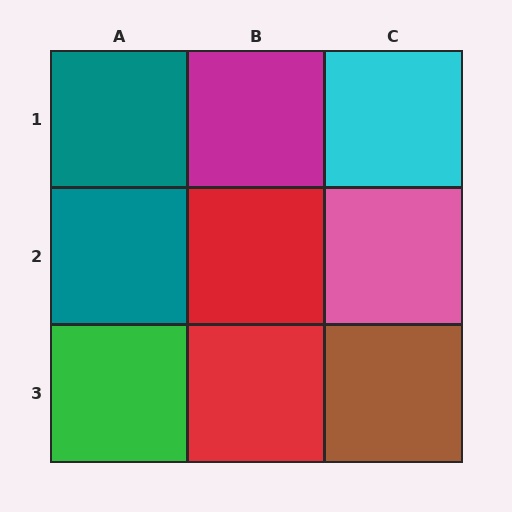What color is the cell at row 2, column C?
Pink.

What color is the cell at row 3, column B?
Red.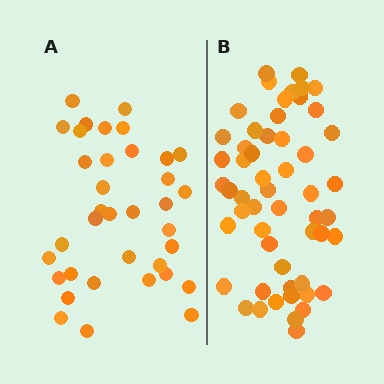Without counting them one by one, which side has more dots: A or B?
Region B (the right region) has more dots.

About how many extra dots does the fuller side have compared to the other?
Region B has approximately 20 more dots than region A.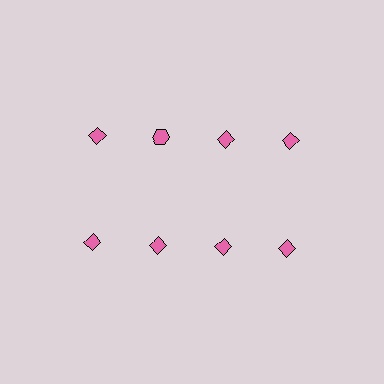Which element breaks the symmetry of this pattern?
The pink hexagon in the top row, second from left column breaks the symmetry. All other shapes are pink diamonds.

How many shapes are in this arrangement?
There are 8 shapes arranged in a grid pattern.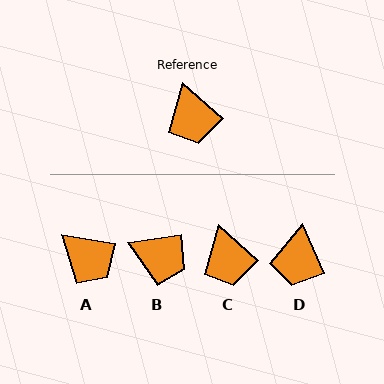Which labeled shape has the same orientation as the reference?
C.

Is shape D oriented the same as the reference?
No, it is off by about 24 degrees.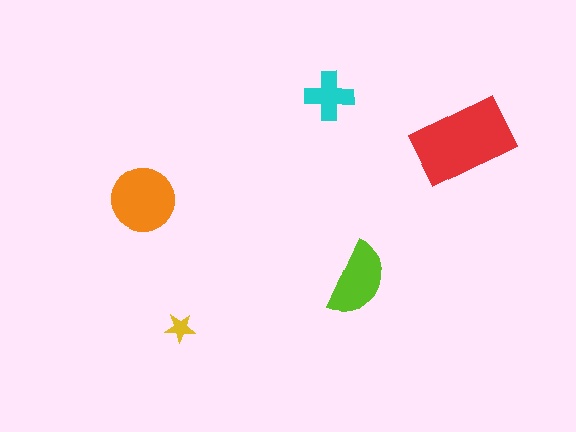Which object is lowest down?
The yellow star is bottommost.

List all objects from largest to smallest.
The red rectangle, the orange circle, the lime semicircle, the cyan cross, the yellow star.